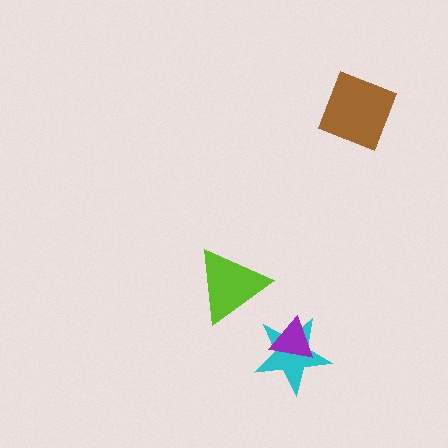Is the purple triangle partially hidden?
No, no other shape covers it.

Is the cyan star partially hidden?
Yes, it is partially covered by another shape.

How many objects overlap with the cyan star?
1 object overlaps with the cyan star.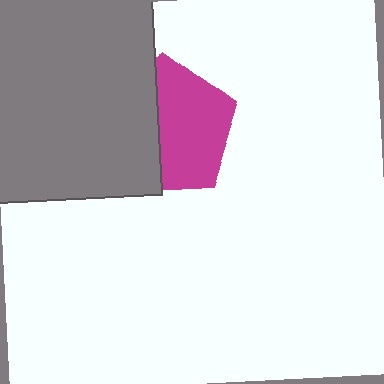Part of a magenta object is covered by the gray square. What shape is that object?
It is a pentagon.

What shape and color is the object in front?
The object in front is a gray square.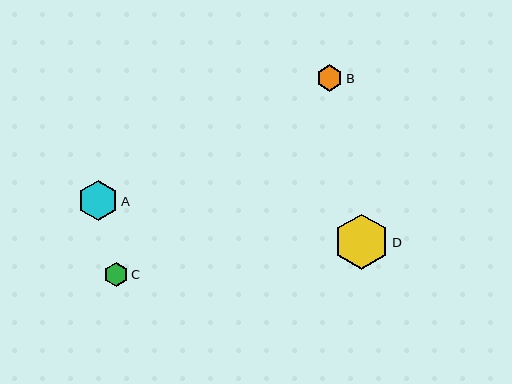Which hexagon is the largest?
Hexagon D is the largest with a size of approximately 55 pixels.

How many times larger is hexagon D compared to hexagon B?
Hexagon D is approximately 2.1 times the size of hexagon B.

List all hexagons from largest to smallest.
From largest to smallest: D, A, B, C.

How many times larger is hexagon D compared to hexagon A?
Hexagon D is approximately 1.4 times the size of hexagon A.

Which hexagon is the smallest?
Hexagon C is the smallest with a size of approximately 24 pixels.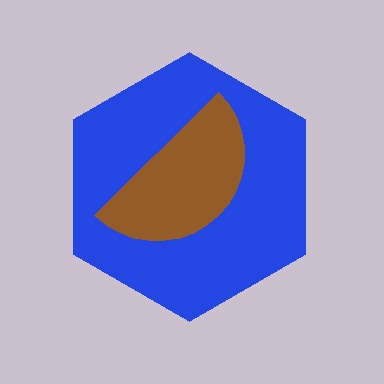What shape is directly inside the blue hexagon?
The brown semicircle.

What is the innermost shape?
The brown semicircle.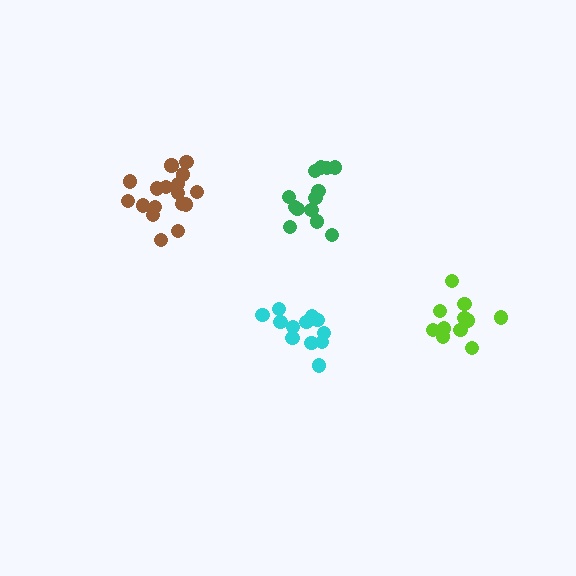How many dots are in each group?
Group 1: 17 dots, Group 2: 11 dots, Group 3: 12 dots, Group 4: 14 dots (54 total).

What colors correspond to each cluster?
The clusters are colored: brown, lime, cyan, green.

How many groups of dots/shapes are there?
There are 4 groups.